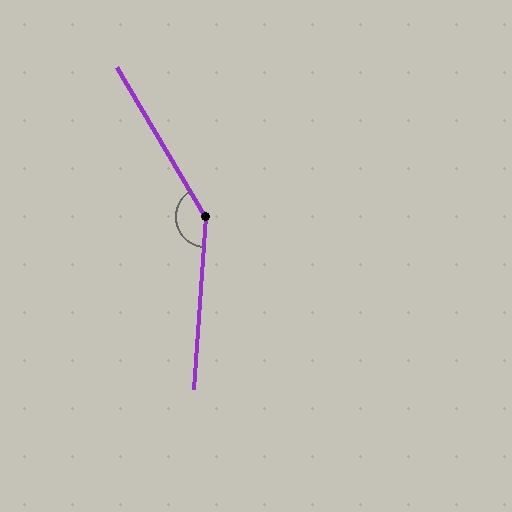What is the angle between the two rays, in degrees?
Approximately 145 degrees.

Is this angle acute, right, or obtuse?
It is obtuse.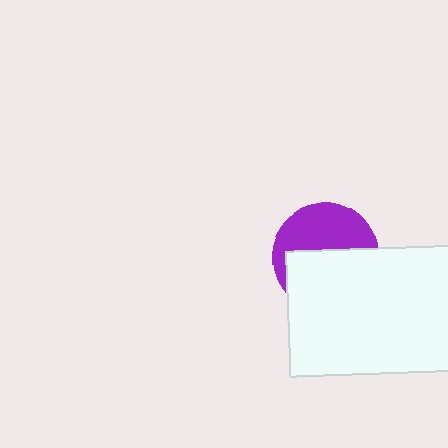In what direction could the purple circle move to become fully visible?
The purple circle could move up. That would shift it out from behind the white rectangle entirely.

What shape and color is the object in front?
The object in front is a white rectangle.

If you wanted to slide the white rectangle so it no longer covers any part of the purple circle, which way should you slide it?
Slide it down — that is the most direct way to separate the two shapes.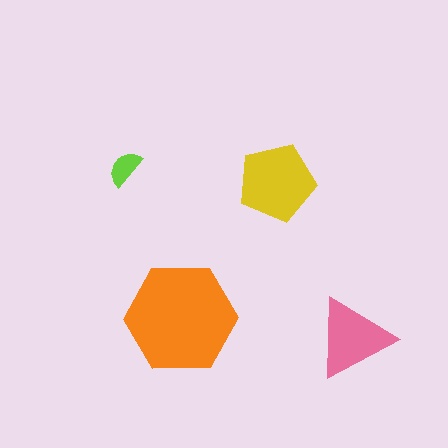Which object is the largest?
The orange hexagon.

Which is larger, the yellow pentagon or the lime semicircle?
The yellow pentagon.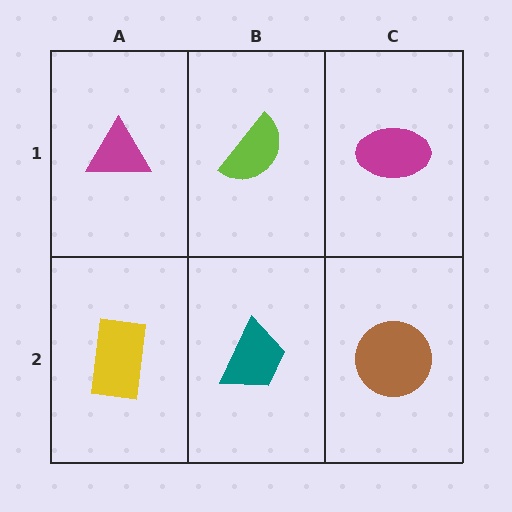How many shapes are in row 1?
3 shapes.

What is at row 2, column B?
A teal trapezoid.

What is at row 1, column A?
A magenta triangle.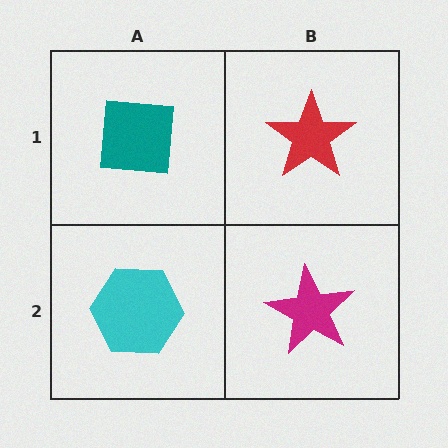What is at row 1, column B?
A red star.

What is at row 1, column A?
A teal square.